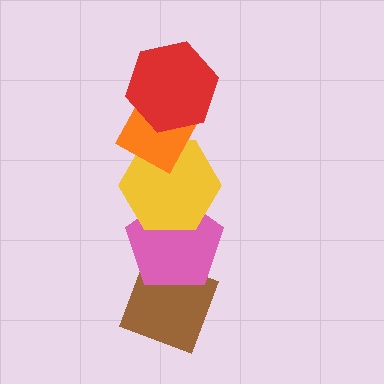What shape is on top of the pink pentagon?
The yellow hexagon is on top of the pink pentagon.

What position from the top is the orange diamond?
The orange diamond is 2nd from the top.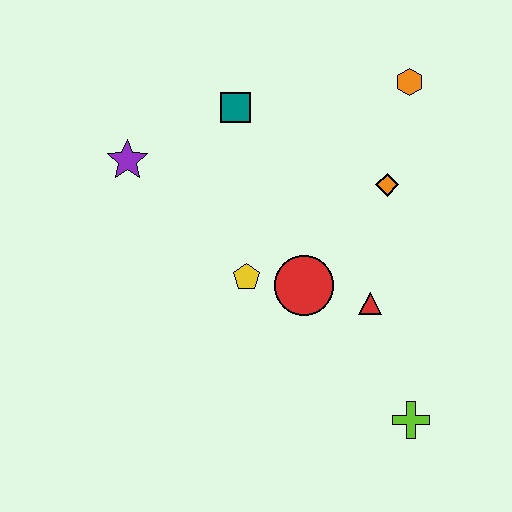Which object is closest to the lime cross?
The red triangle is closest to the lime cross.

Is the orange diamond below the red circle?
No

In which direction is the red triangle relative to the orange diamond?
The red triangle is below the orange diamond.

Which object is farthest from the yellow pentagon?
The orange hexagon is farthest from the yellow pentagon.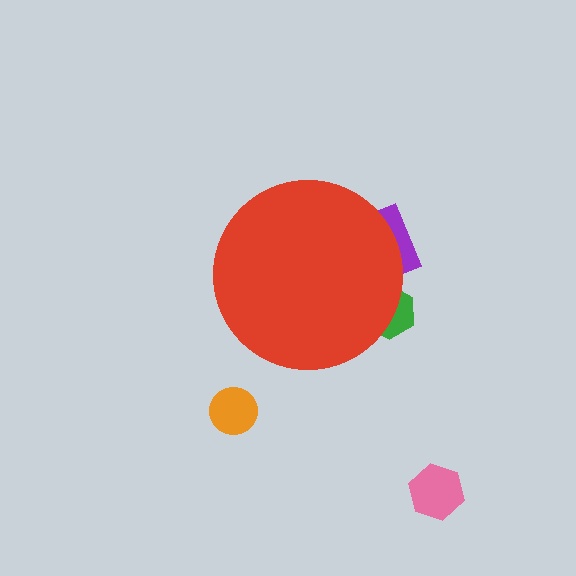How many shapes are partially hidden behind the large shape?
2 shapes are partially hidden.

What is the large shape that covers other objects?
A red circle.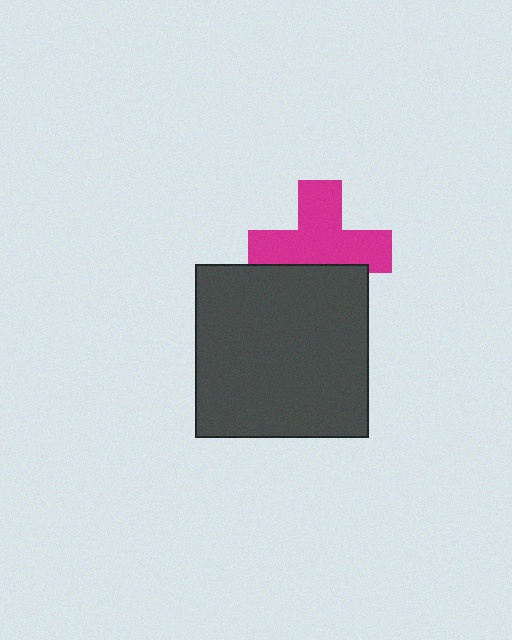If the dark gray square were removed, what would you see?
You would see the complete magenta cross.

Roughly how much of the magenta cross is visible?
Most of it is visible (roughly 68%).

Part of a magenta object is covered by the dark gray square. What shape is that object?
It is a cross.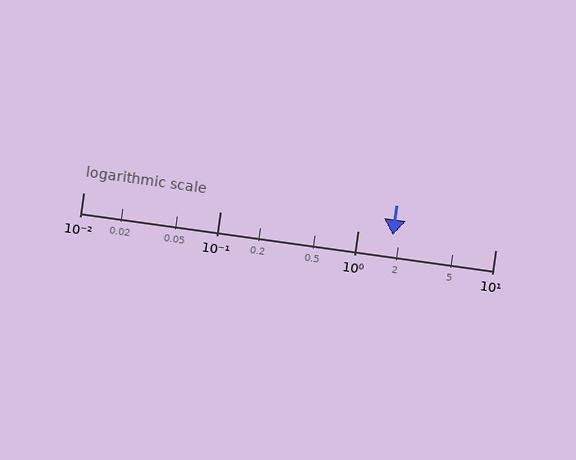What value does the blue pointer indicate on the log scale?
The pointer indicates approximately 1.8.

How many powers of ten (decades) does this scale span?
The scale spans 3 decades, from 0.01 to 10.